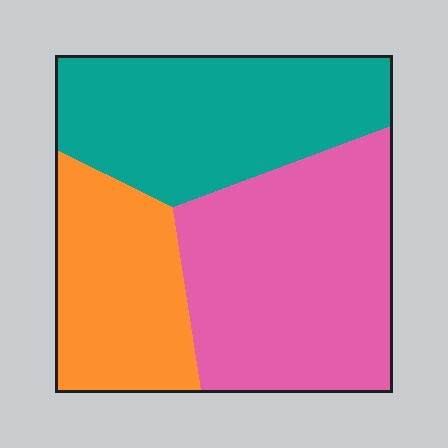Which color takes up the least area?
Orange, at roughly 25%.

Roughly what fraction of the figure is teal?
Teal covers about 35% of the figure.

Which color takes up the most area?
Pink, at roughly 40%.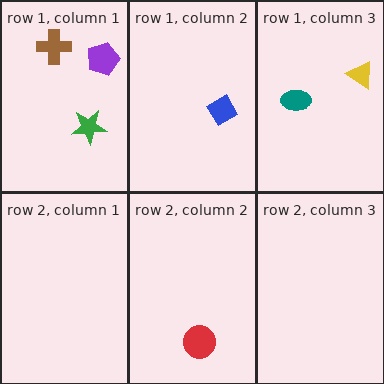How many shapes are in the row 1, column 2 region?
1.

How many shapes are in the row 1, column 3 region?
2.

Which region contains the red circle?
The row 2, column 2 region.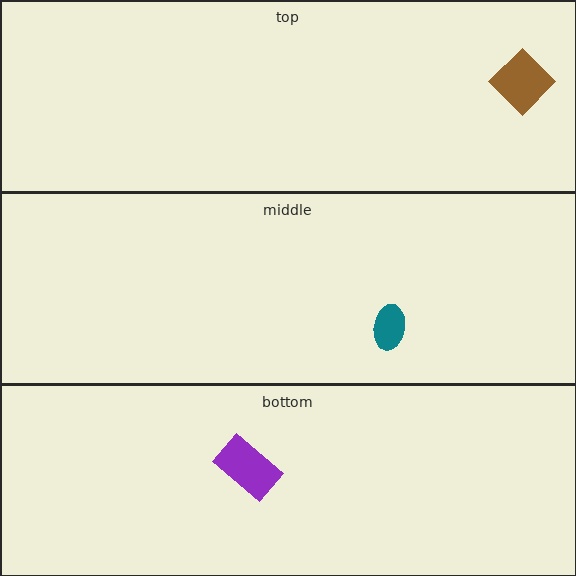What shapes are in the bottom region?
The purple rectangle.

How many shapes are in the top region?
1.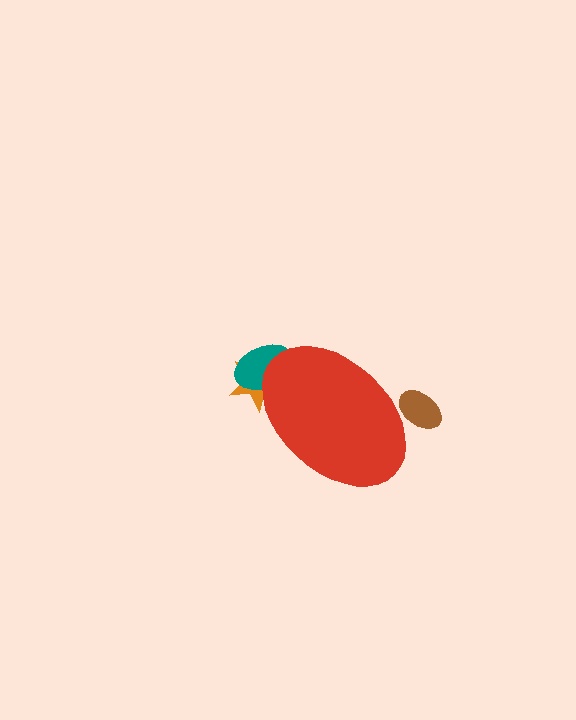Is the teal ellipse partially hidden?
Yes, the teal ellipse is partially hidden behind the red ellipse.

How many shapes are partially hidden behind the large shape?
3 shapes are partially hidden.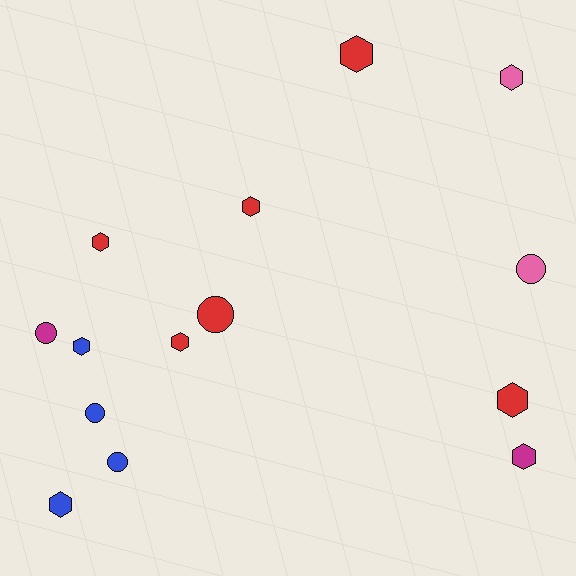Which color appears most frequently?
Red, with 6 objects.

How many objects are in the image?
There are 14 objects.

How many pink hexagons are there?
There is 1 pink hexagon.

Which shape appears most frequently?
Hexagon, with 9 objects.